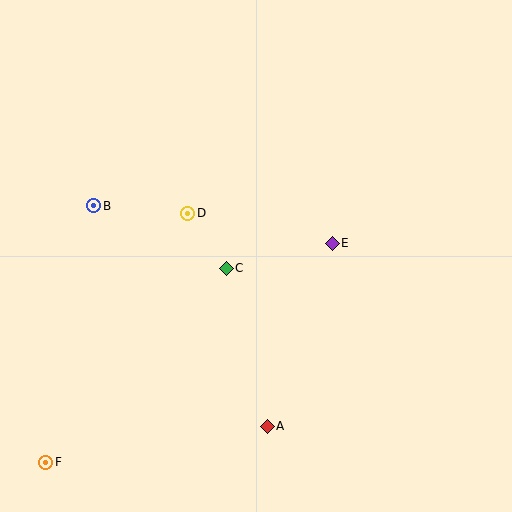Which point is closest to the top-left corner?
Point B is closest to the top-left corner.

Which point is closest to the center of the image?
Point C at (226, 268) is closest to the center.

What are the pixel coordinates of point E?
Point E is at (332, 243).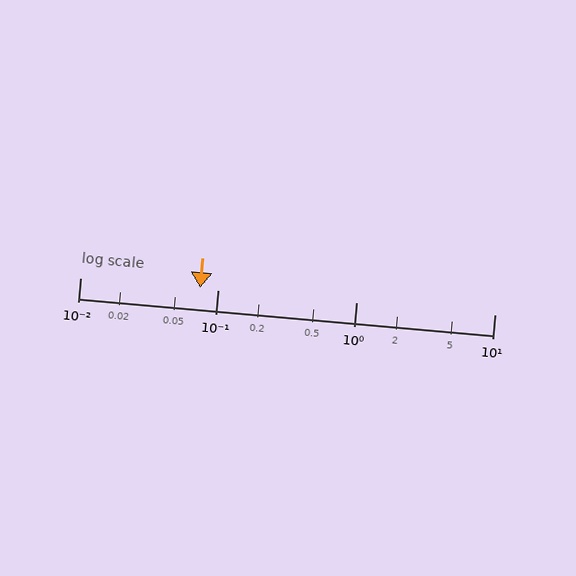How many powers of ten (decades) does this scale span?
The scale spans 3 decades, from 0.01 to 10.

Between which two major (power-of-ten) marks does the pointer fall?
The pointer is between 0.01 and 0.1.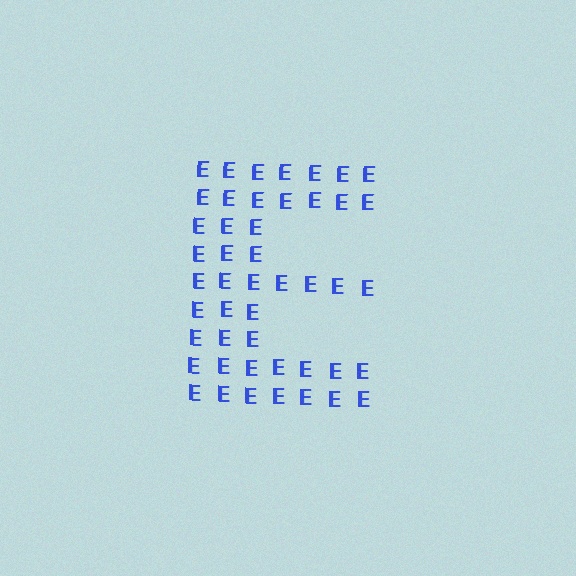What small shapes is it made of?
It is made of small letter E's.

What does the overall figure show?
The overall figure shows the letter E.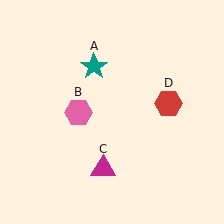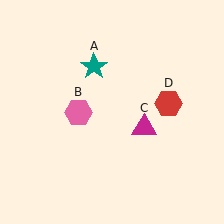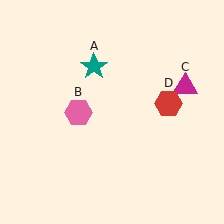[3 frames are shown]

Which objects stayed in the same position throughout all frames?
Teal star (object A) and pink hexagon (object B) and red hexagon (object D) remained stationary.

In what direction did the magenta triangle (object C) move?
The magenta triangle (object C) moved up and to the right.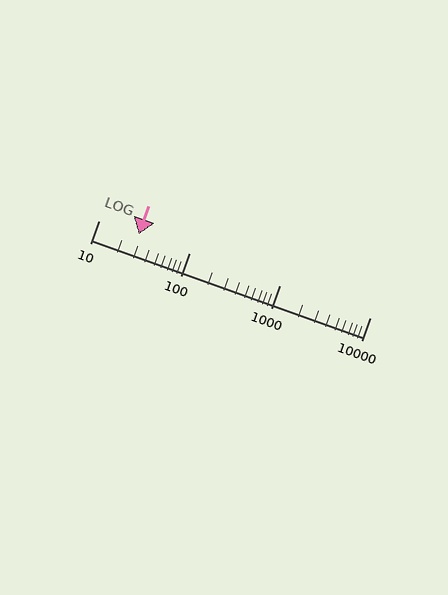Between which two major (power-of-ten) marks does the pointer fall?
The pointer is between 10 and 100.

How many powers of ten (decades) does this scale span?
The scale spans 3 decades, from 10 to 10000.